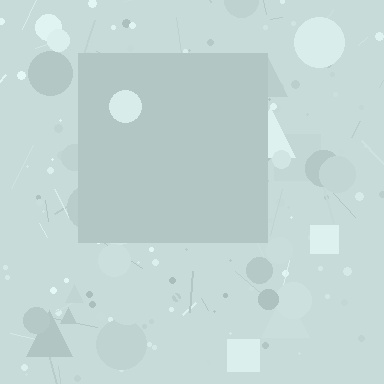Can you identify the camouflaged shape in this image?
The camouflaged shape is a square.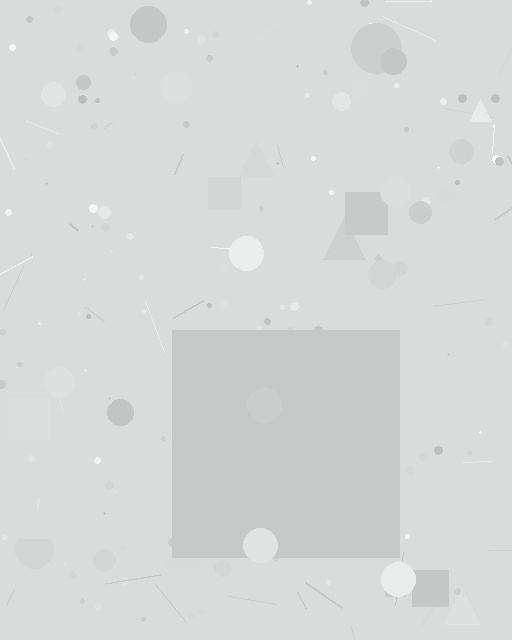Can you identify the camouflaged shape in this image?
The camouflaged shape is a square.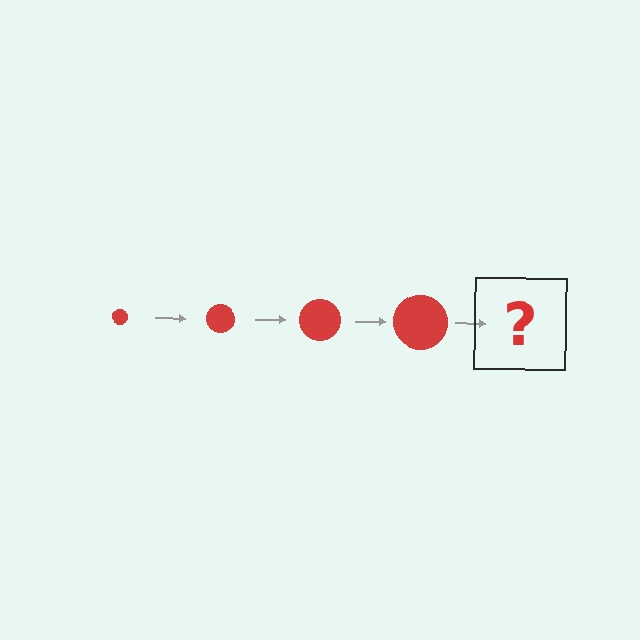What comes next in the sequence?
The next element should be a red circle, larger than the previous one.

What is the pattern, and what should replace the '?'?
The pattern is that the circle gets progressively larger each step. The '?' should be a red circle, larger than the previous one.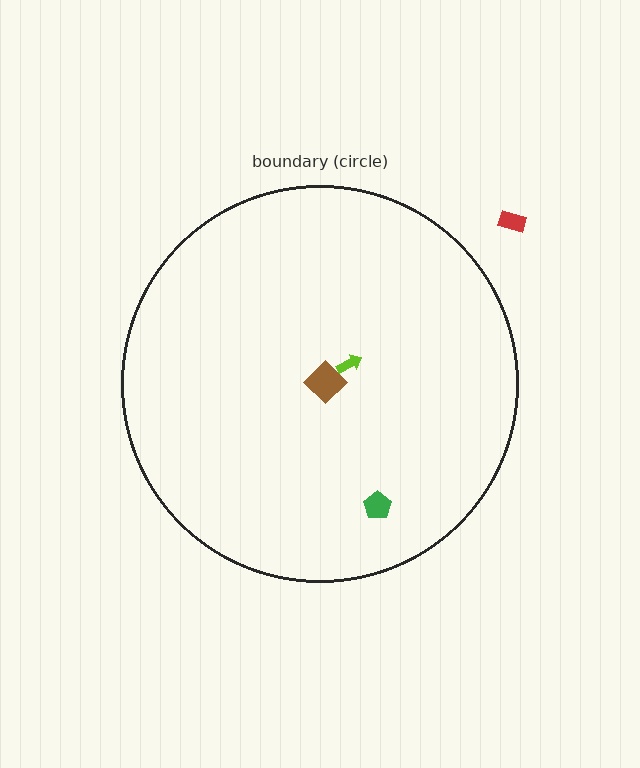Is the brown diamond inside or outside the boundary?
Inside.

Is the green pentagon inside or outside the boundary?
Inside.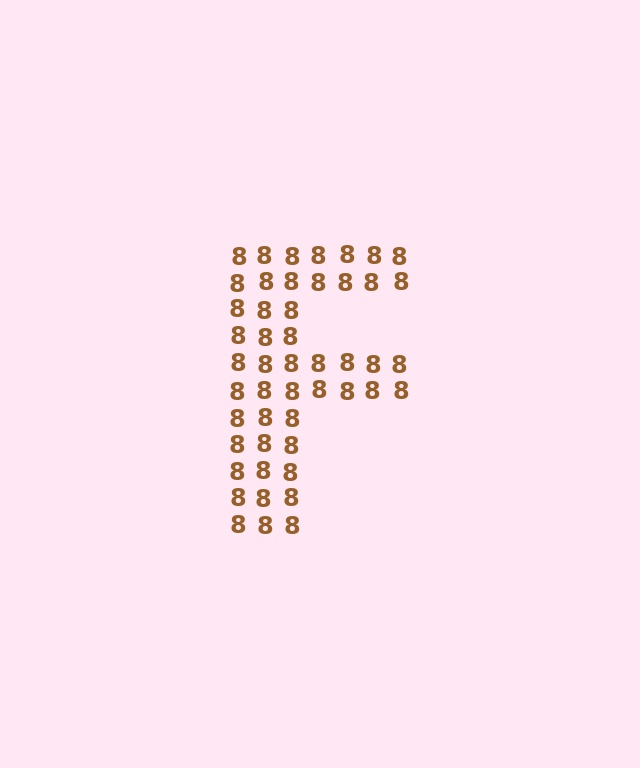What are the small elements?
The small elements are digit 8's.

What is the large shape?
The large shape is the letter F.